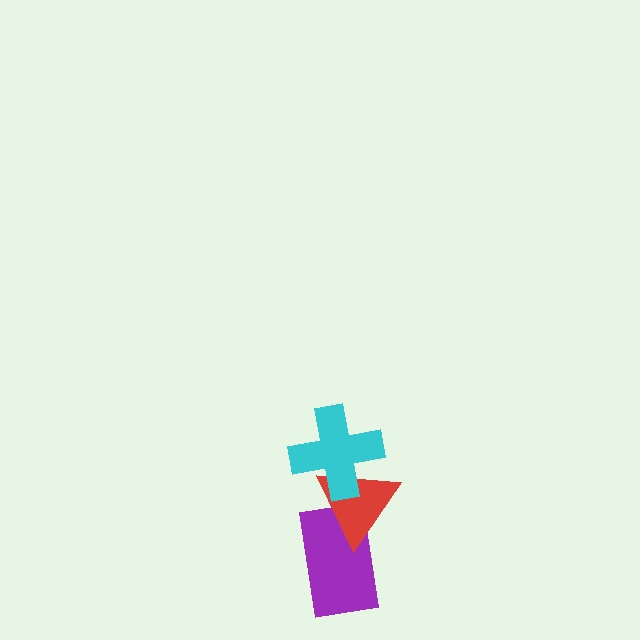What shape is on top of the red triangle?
The cyan cross is on top of the red triangle.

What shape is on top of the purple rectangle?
The red triangle is on top of the purple rectangle.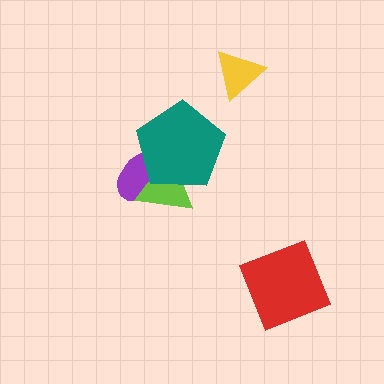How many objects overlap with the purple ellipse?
2 objects overlap with the purple ellipse.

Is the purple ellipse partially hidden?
Yes, it is partially covered by another shape.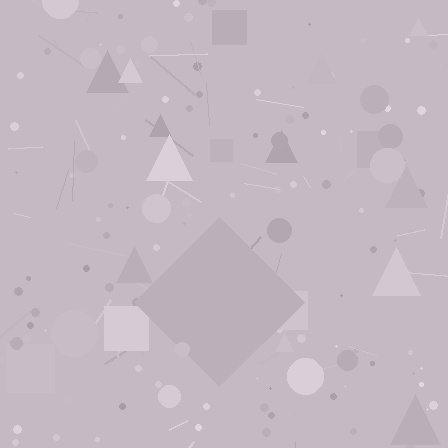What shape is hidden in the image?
A diamond is hidden in the image.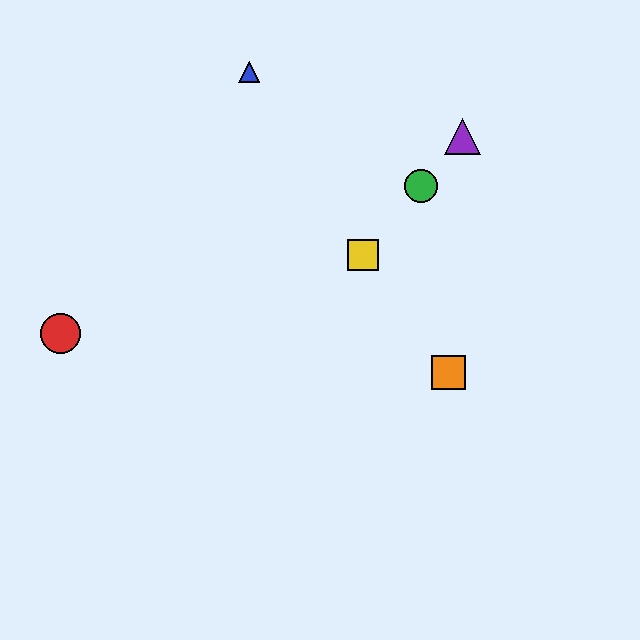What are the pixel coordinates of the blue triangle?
The blue triangle is at (249, 72).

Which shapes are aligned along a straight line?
The green circle, the yellow square, the purple triangle are aligned along a straight line.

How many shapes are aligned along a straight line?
3 shapes (the green circle, the yellow square, the purple triangle) are aligned along a straight line.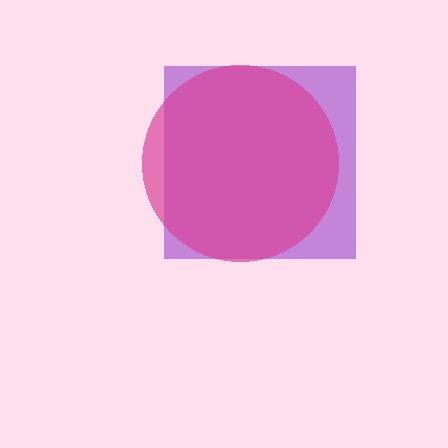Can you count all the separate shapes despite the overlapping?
Yes, there are 2 separate shapes.